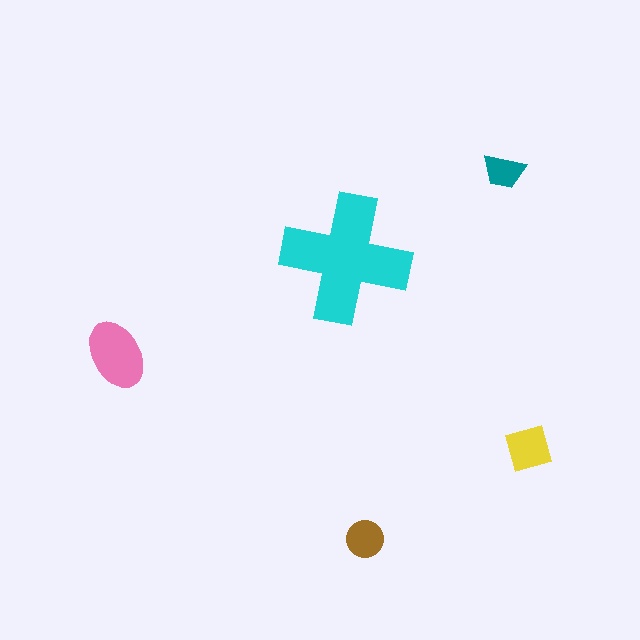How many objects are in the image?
There are 5 objects in the image.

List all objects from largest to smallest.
The cyan cross, the pink ellipse, the yellow square, the brown circle, the teal trapezoid.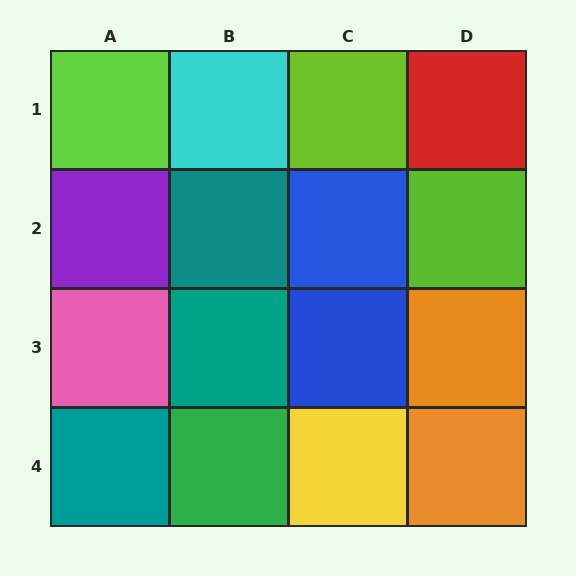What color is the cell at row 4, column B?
Green.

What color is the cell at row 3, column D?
Orange.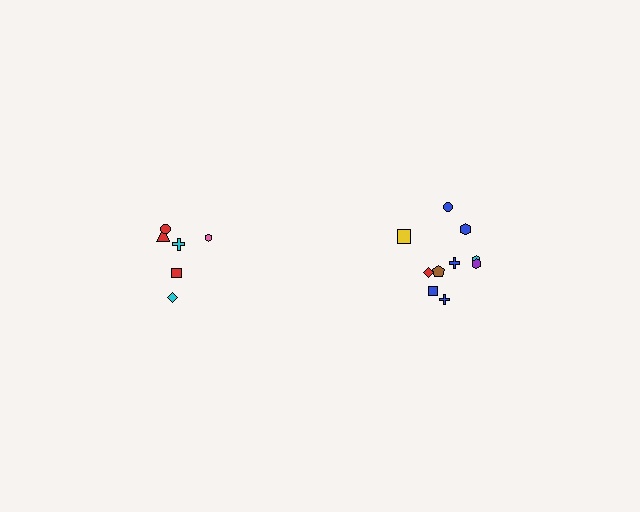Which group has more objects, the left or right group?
The right group.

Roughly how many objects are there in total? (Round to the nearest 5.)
Roughly 15 objects in total.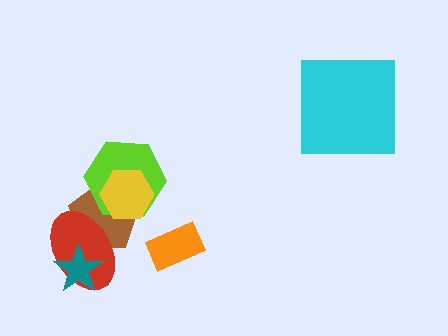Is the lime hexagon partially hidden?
Yes, it is partially covered by another shape.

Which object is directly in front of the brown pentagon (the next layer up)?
The red ellipse is directly in front of the brown pentagon.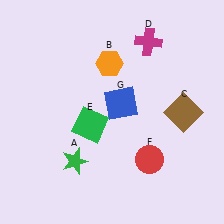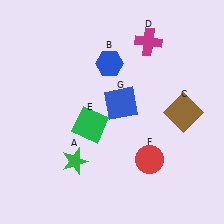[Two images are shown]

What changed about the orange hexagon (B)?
In Image 1, B is orange. In Image 2, it changed to blue.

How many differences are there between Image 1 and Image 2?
There is 1 difference between the two images.